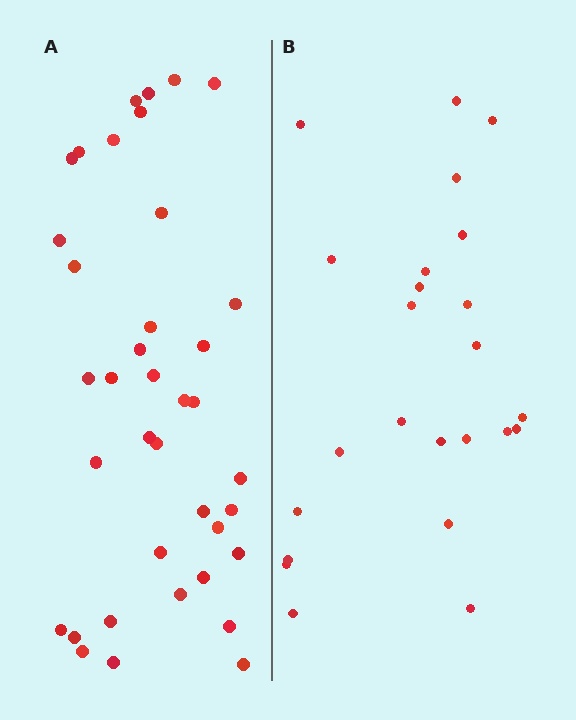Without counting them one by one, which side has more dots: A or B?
Region A (the left region) has more dots.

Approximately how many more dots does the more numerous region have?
Region A has approximately 15 more dots than region B.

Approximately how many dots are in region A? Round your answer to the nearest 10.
About 40 dots. (The exact count is 38, which rounds to 40.)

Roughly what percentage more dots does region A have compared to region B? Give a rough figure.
About 60% more.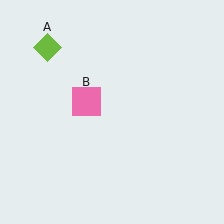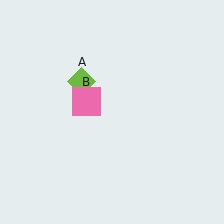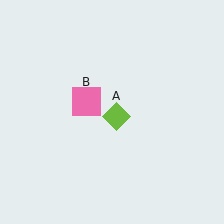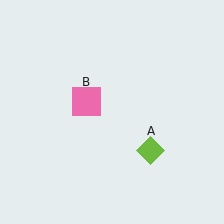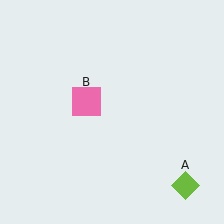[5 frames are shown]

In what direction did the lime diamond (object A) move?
The lime diamond (object A) moved down and to the right.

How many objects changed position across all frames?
1 object changed position: lime diamond (object A).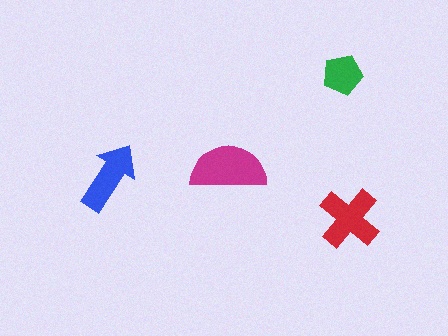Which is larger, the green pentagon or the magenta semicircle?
The magenta semicircle.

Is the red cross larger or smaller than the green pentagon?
Larger.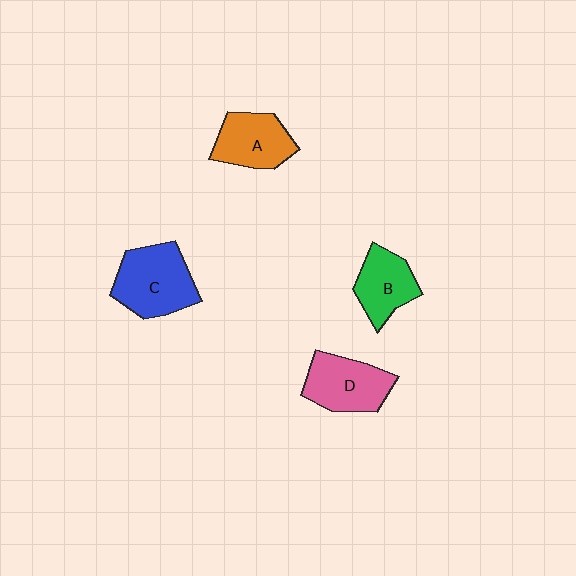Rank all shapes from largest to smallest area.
From largest to smallest: C (blue), D (pink), A (orange), B (green).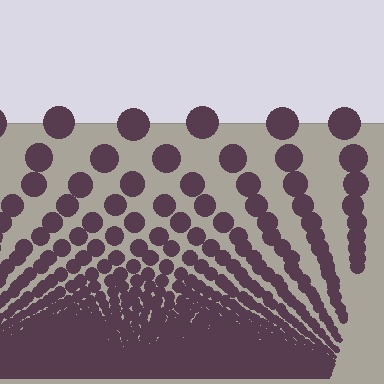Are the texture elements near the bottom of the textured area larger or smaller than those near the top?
Smaller. The gradient is inverted — elements near the bottom are smaller and denser.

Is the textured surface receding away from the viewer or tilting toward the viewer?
The surface appears to tilt toward the viewer. Texture elements get larger and sparser toward the top.